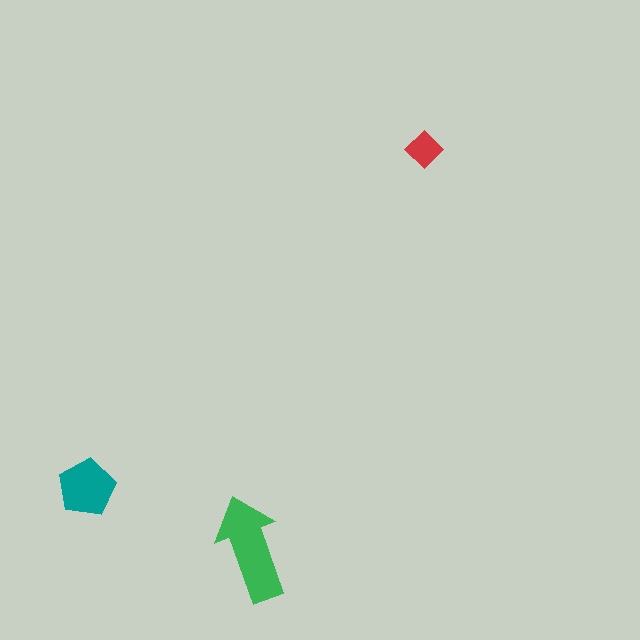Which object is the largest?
The green arrow.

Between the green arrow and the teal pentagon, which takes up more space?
The green arrow.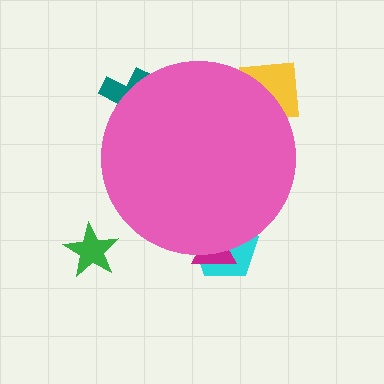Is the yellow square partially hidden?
Yes, the yellow square is partially hidden behind the pink circle.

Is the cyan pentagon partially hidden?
Yes, the cyan pentagon is partially hidden behind the pink circle.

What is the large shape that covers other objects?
A pink circle.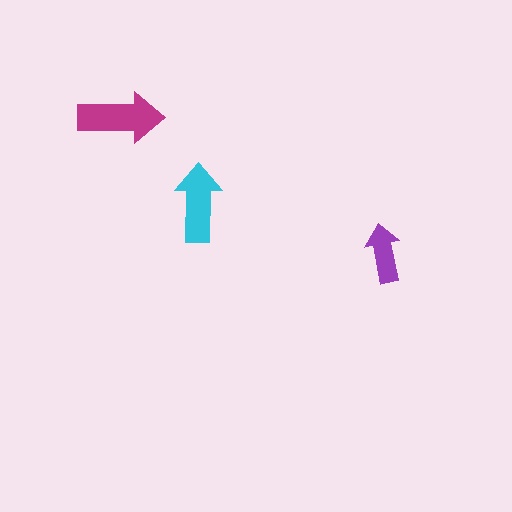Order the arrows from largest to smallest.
the magenta one, the cyan one, the purple one.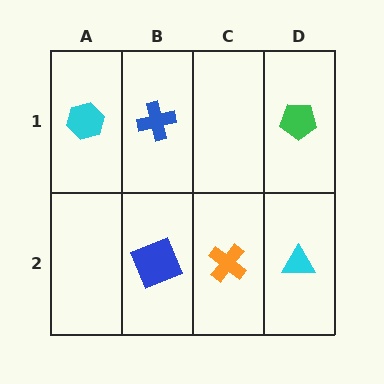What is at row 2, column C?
An orange cross.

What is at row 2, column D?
A cyan triangle.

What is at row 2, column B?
A blue square.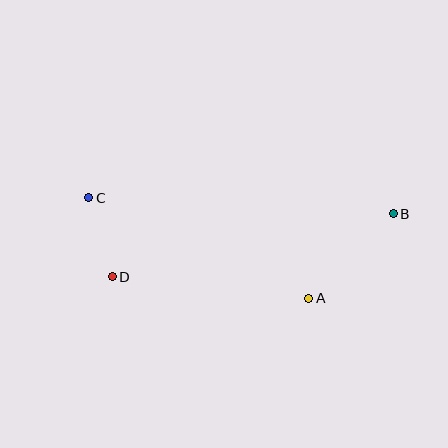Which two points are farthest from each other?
Points B and C are farthest from each other.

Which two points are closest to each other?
Points C and D are closest to each other.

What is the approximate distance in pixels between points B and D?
The distance between B and D is approximately 288 pixels.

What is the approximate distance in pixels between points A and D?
The distance between A and D is approximately 198 pixels.